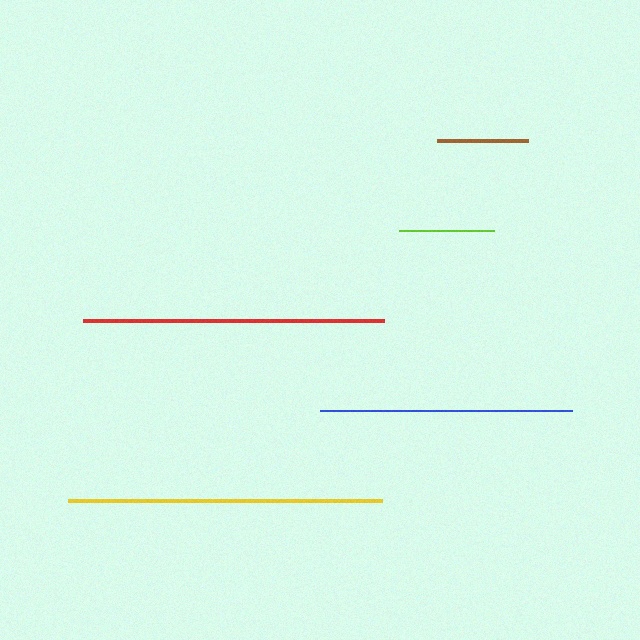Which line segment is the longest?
The yellow line is the longest at approximately 313 pixels.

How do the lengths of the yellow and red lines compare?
The yellow and red lines are approximately the same length.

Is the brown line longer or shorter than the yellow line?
The yellow line is longer than the brown line.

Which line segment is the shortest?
The brown line is the shortest at approximately 92 pixels.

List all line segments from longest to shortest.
From longest to shortest: yellow, red, blue, lime, brown.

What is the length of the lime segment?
The lime segment is approximately 94 pixels long.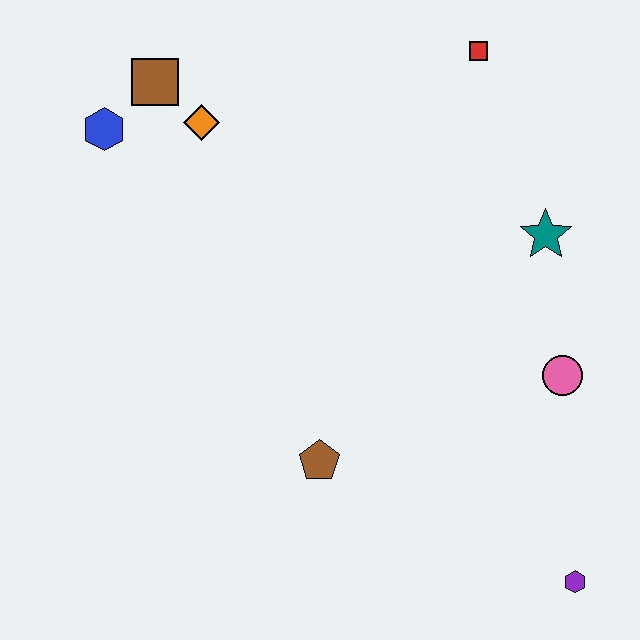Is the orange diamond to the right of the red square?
No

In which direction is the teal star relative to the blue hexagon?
The teal star is to the right of the blue hexagon.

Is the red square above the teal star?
Yes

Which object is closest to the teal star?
The pink circle is closest to the teal star.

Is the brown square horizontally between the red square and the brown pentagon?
No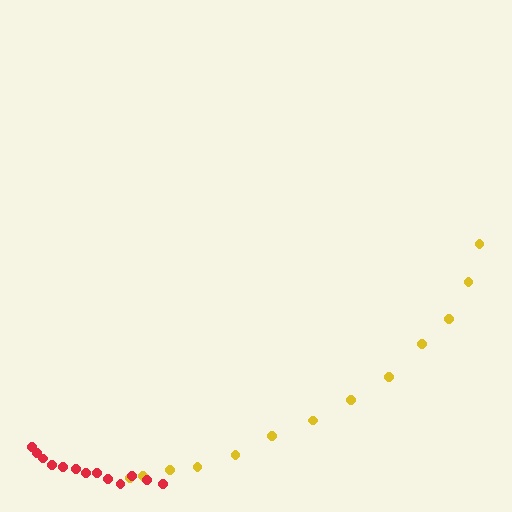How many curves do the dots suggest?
There are 2 distinct paths.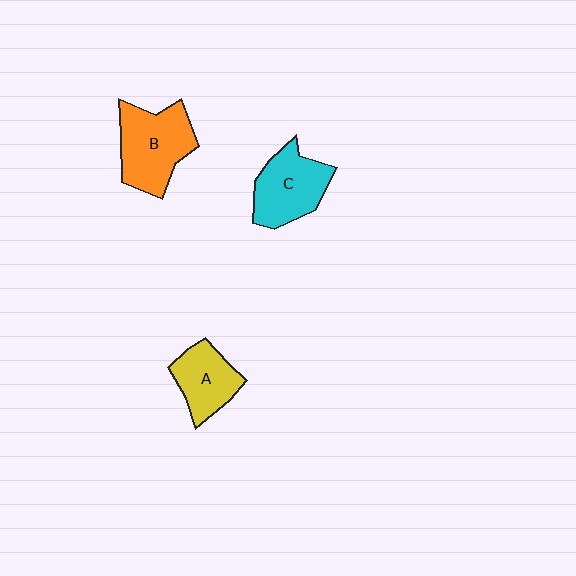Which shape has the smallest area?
Shape A (yellow).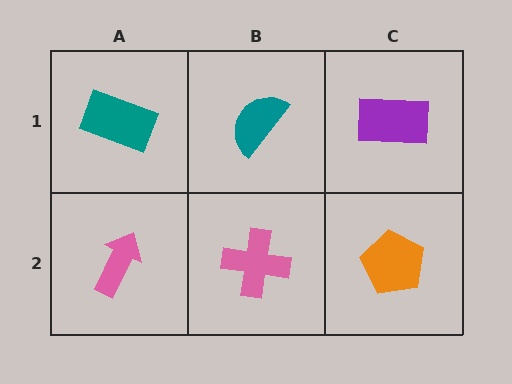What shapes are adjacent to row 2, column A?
A teal rectangle (row 1, column A), a pink cross (row 2, column B).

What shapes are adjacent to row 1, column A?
A pink arrow (row 2, column A), a teal semicircle (row 1, column B).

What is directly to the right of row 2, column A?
A pink cross.